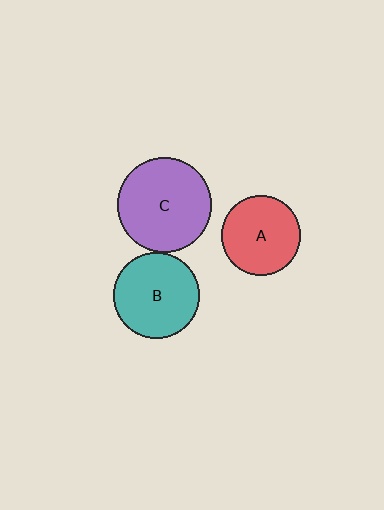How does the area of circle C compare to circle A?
Approximately 1.4 times.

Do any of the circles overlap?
No, none of the circles overlap.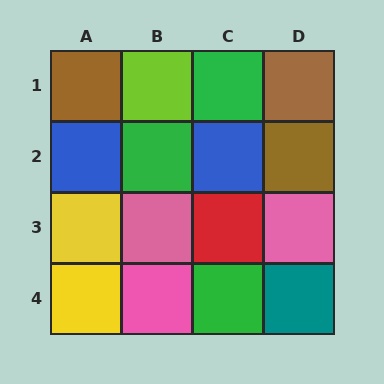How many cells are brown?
3 cells are brown.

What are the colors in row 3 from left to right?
Yellow, pink, red, pink.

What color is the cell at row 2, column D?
Brown.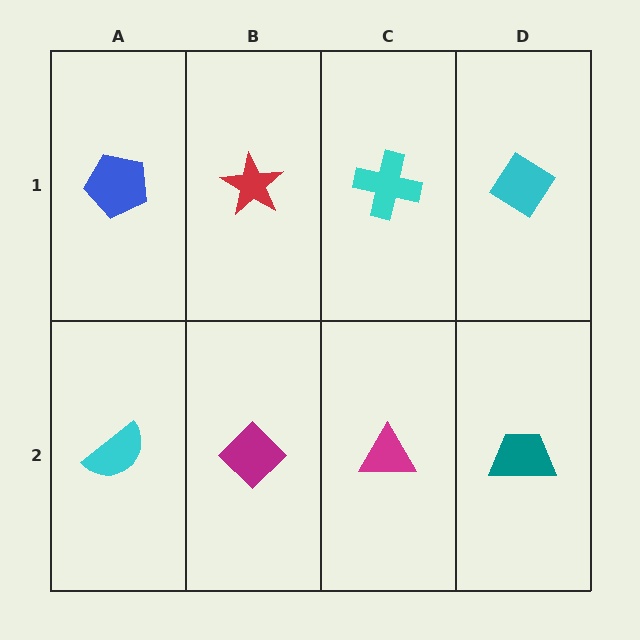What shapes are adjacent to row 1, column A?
A cyan semicircle (row 2, column A), a red star (row 1, column B).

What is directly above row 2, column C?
A cyan cross.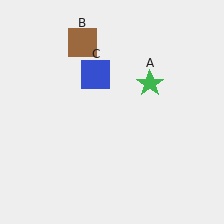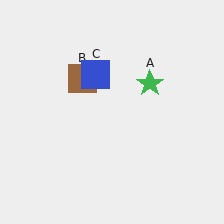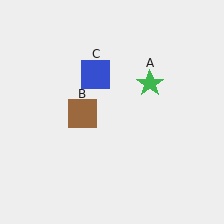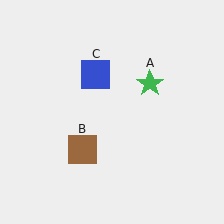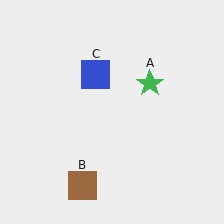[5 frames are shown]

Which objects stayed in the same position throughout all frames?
Green star (object A) and blue square (object C) remained stationary.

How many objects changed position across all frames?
1 object changed position: brown square (object B).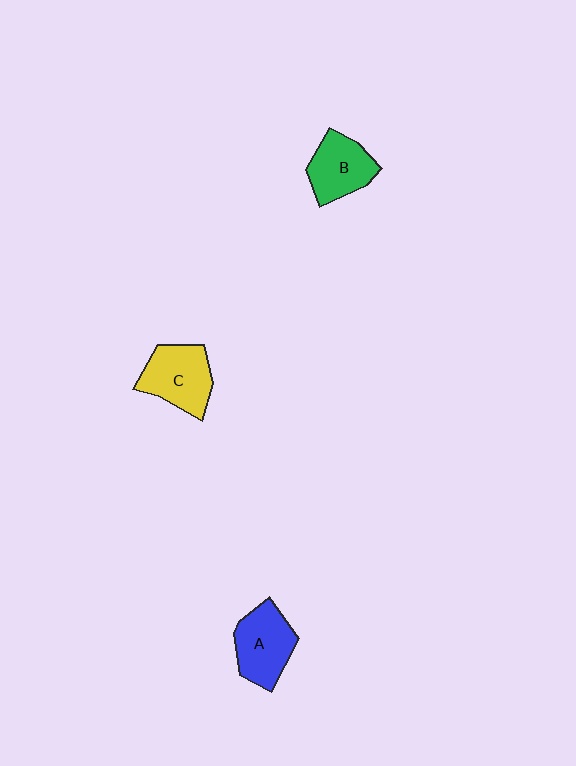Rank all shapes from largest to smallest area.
From largest to smallest: C (yellow), A (blue), B (green).